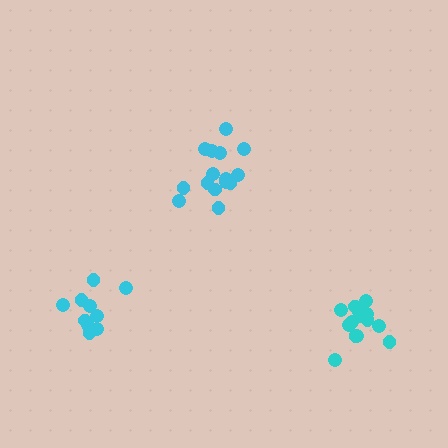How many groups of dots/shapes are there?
There are 3 groups.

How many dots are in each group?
Group 1: 15 dots, Group 2: 10 dots, Group 3: 14 dots (39 total).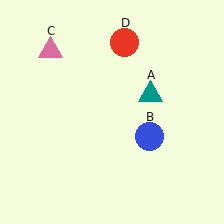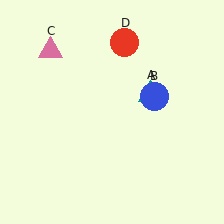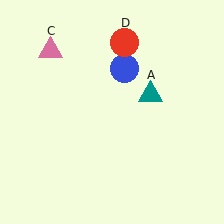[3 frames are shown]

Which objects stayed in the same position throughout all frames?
Teal triangle (object A) and pink triangle (object C) and red circle (object D) remained stationary.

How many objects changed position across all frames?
1 object changed position: blue circle (object B).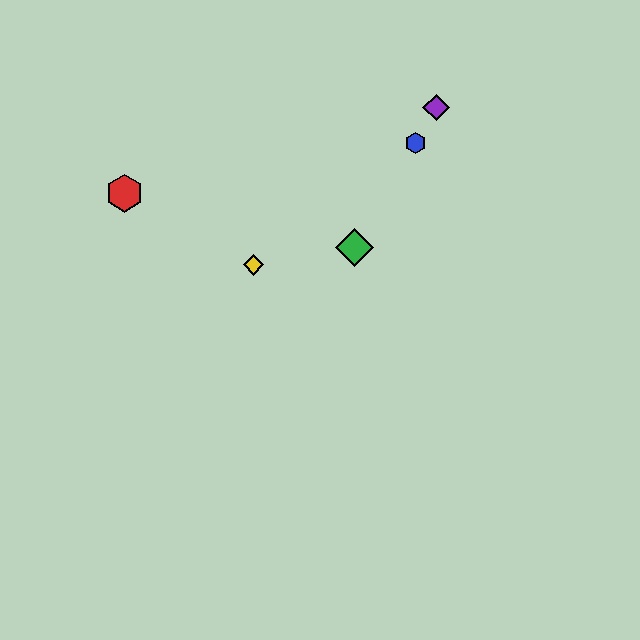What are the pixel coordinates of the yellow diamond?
The yellow diamond is at (253, 265).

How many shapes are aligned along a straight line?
3 shapes (the blue hexagon, the green diamond, the purple diamond) are aligned along a straight line.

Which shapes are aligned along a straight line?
The blue hexagon, the green diamond, the purple diamond are aligned along a straight line.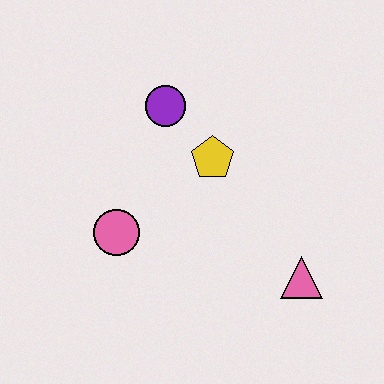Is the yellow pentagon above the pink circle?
Yes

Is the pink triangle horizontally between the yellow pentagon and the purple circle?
No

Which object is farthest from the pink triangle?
The purple circle is farthest from the pink triangle.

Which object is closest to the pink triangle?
The yellow pentagon is closest to the pink triangle.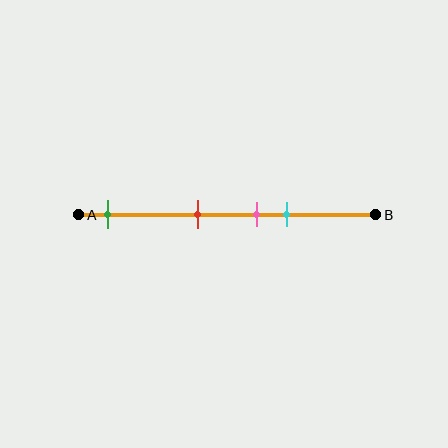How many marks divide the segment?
There are 4 marks dividing the segment.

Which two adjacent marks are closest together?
The pink and cyan marks are the closest adjacent pair.